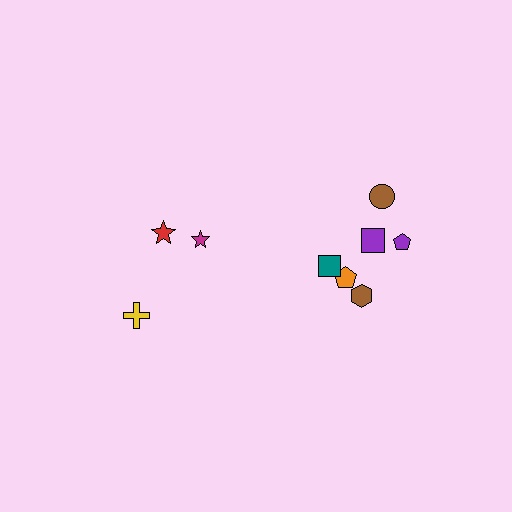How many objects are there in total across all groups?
There are 9 objects.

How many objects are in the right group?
There are 6 objects.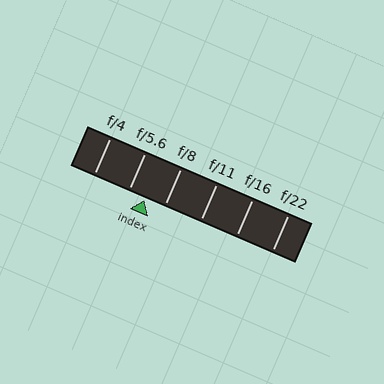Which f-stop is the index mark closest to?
The index mark is closest to f/5.6.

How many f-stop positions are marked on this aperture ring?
There are 6 f-stop positions marked.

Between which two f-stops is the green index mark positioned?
The index mark is between f/5.6 and f/8.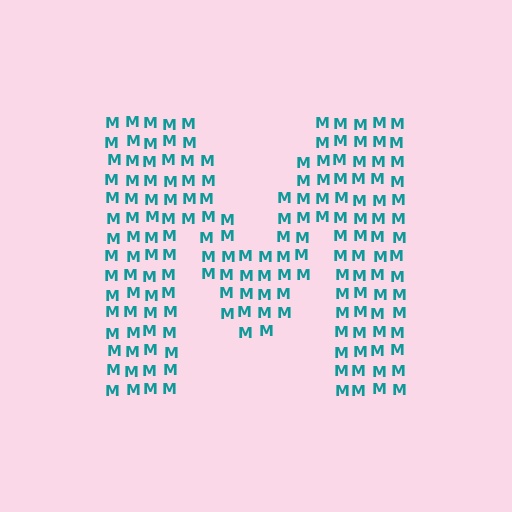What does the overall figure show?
The overall figure shows the letter M.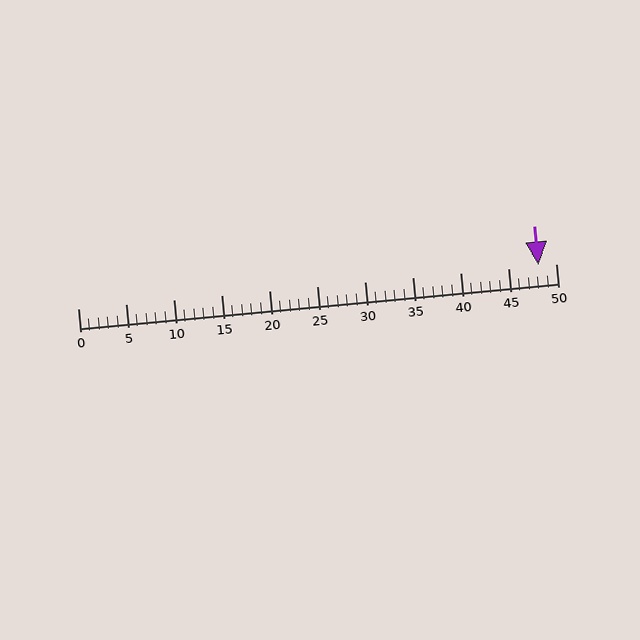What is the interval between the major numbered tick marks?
The major tick marks are spaced 5 units apart.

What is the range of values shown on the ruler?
The ruler shows values from 0 to 50.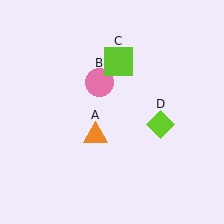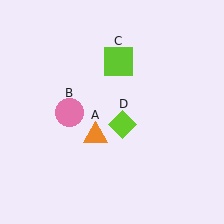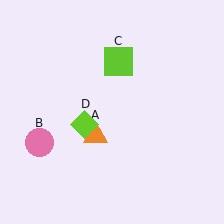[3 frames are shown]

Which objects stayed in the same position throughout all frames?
Orange triangle (object A) and lime square (object C) remained stationary.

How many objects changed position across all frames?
2 objects changed position: pink circle (object B), lime diamond (object D).